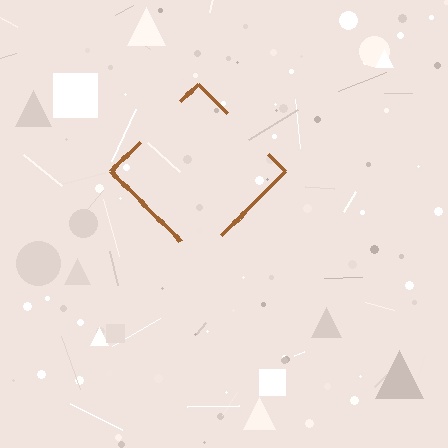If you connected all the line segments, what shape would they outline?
They would outline a diamond.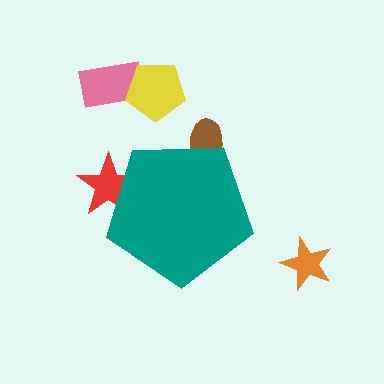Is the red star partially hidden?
Yes, the red star is partially hidden behind the teal pentagon.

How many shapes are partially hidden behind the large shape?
2 shapes are partially hidden.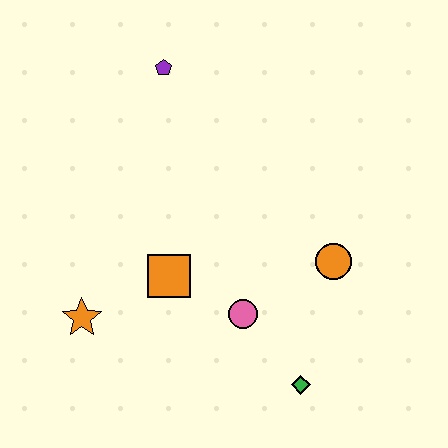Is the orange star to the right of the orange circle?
No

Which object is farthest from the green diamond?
The purple pentagon is farthest from the green diamond.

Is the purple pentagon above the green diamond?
Yes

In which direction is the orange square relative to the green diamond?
The orange square is to the left of the green diamond.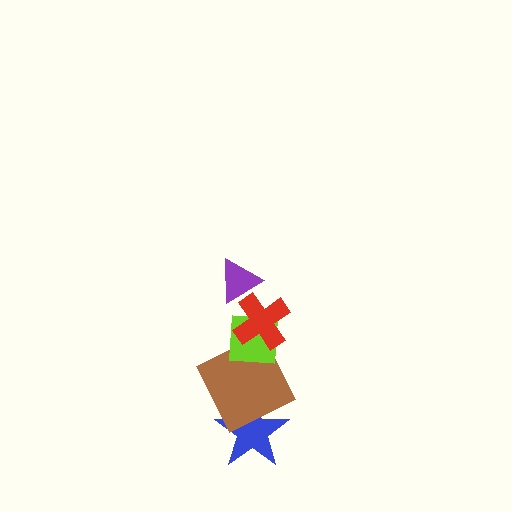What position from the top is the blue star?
The blue star is 5th from the top.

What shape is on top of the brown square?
The lime square is on top of the brown square.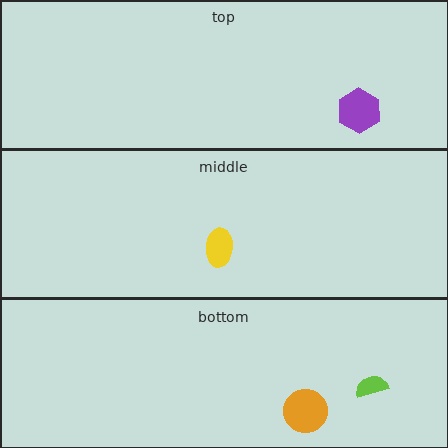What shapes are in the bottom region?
The lime semicircle, the orange circle.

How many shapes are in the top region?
1.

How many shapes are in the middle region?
1.